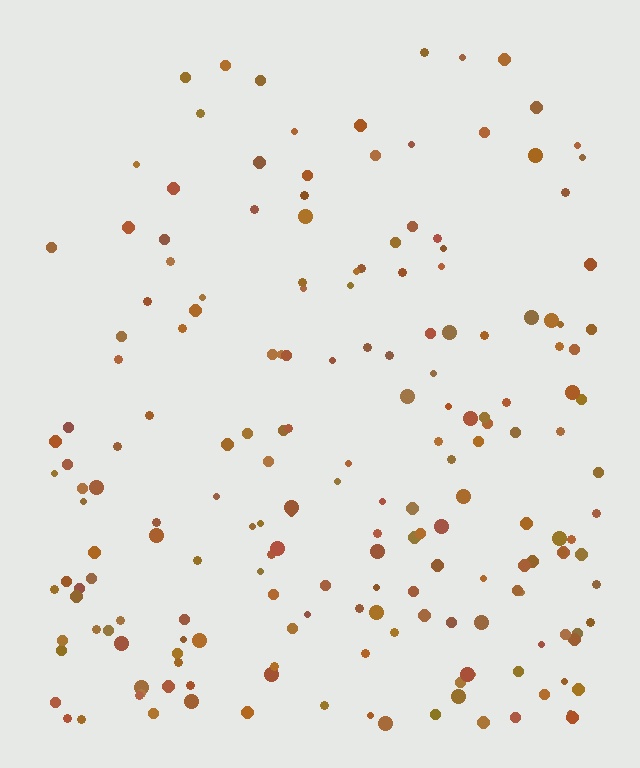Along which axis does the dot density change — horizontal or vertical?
Vertical.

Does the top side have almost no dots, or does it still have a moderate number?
Still a moderate number, just noticeably fewer than the bottom.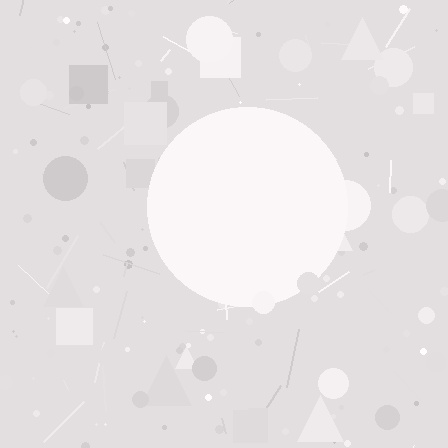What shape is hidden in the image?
A circle is hidden in the image.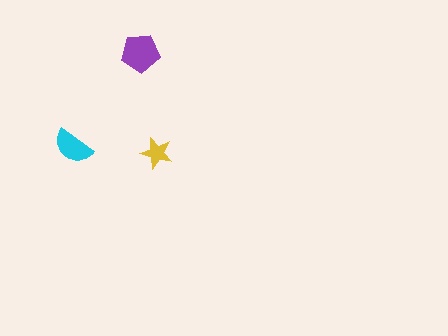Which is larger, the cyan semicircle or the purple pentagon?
The purple pentagon.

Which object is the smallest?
The yellow star.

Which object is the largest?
The purple pentagon.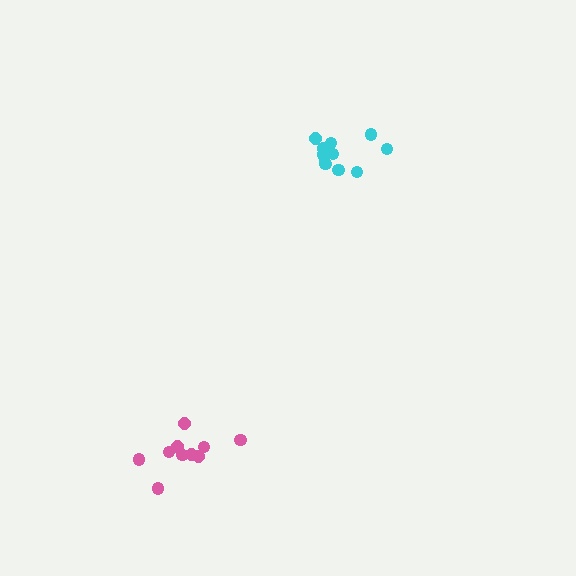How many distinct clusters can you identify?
There are 2 distinct clusters.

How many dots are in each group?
Group 1: 10 dots, Group 2: 12 dots (22 total).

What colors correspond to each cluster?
The clusters are colored: pink, cyan.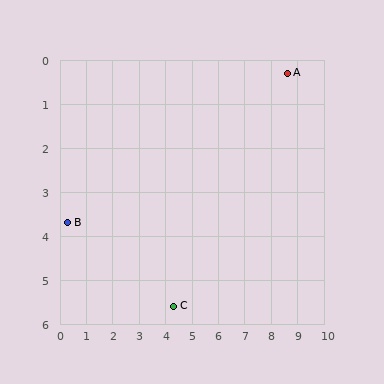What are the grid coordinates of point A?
Point A is at approximately (8.6, 0.3).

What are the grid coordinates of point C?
Point C is at approximately (4.3, 5.6).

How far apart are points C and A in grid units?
Points C and A are about 6.8 grid units apart.